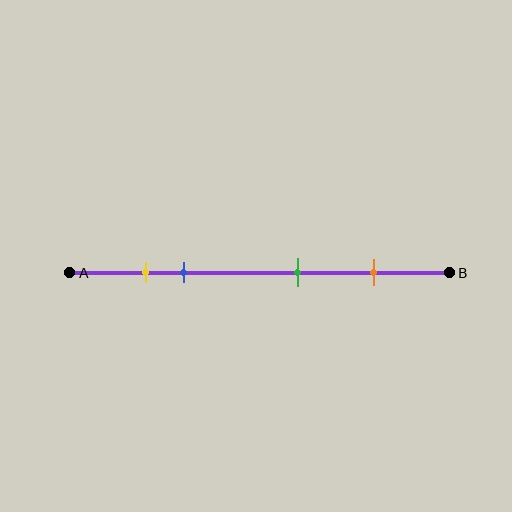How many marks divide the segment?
There are 4 marks dividing the segment.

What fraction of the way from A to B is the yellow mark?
The yellow mark is approximately 20% (0.2) of the way from A to B.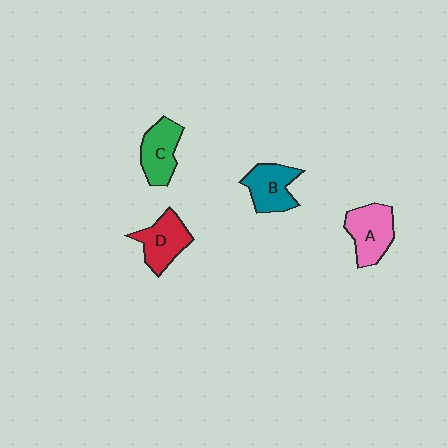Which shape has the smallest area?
Shape C (green).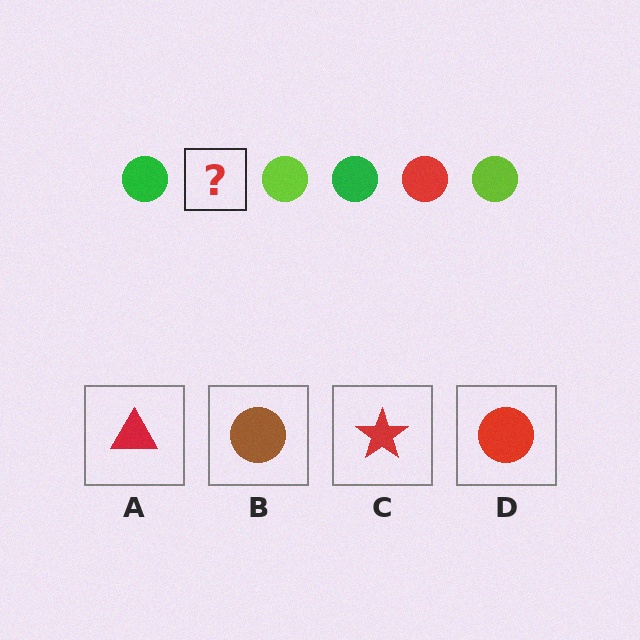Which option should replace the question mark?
Option D.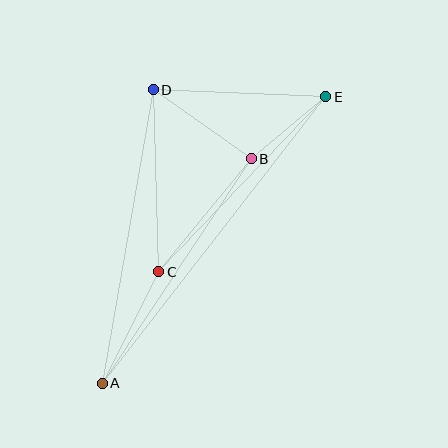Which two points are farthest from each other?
Points A and E are farthest from each other.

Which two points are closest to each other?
Points B and E are closest to each other.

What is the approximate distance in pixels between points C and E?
The distance between C and E is approximately 242 pixels.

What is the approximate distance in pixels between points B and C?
The distance between B and C is approximately 146 pixels.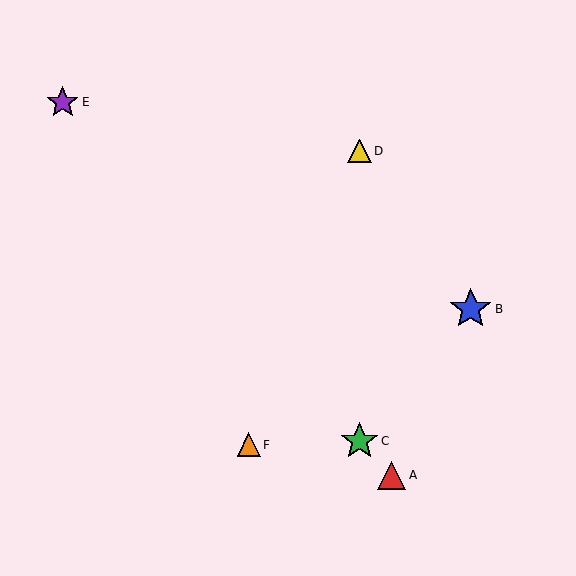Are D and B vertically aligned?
No, D is at x≈359 and B is at x≈471.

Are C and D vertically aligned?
Yes, both are at x≈359.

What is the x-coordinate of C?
Object C is at x≈359.